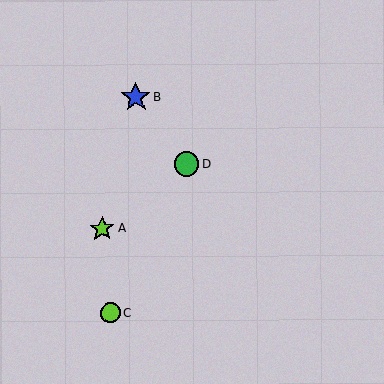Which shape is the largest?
The blue star (labeled B) is the largest.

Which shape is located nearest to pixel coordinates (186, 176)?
The green circle (labeled D) at (186, 164) is nearest to that location.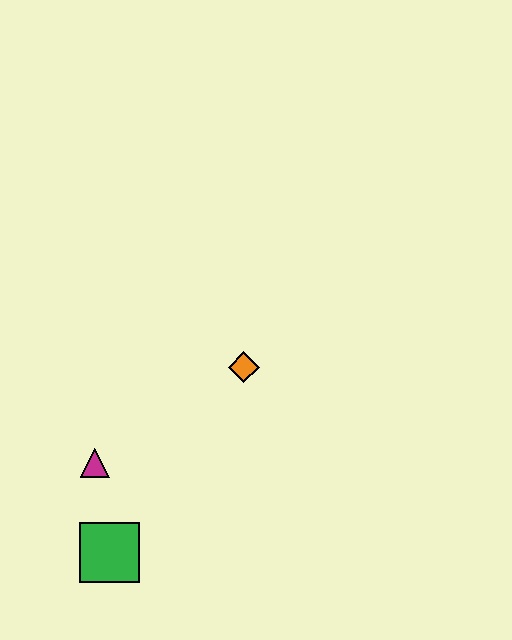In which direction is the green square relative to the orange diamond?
The green square is below the orange diamond.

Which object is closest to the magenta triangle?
The green square is closest to the magenta triangle.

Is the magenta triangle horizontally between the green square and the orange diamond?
No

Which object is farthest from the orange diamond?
The green square is farthest from the orange diamond.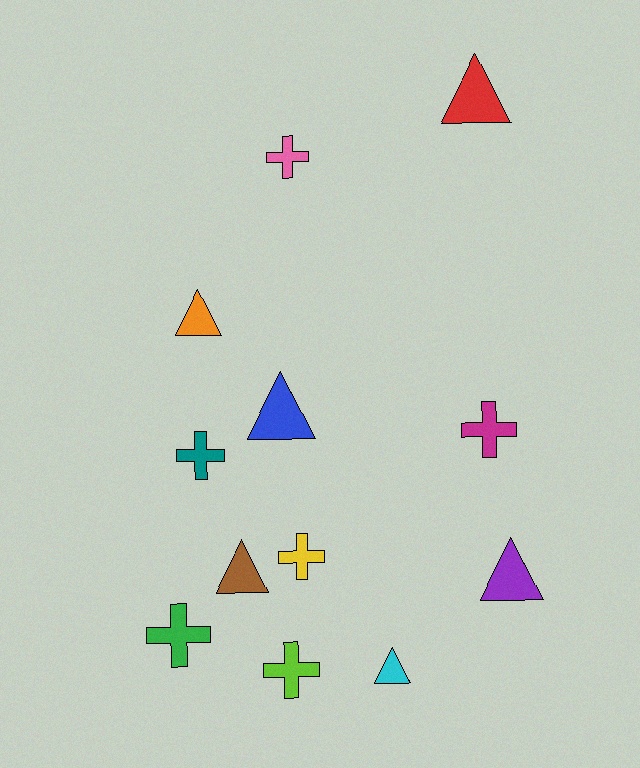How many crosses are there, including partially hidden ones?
There are 6 crosses.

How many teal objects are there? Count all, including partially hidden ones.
There is 1 teal object.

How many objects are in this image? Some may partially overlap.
There are 12 objects.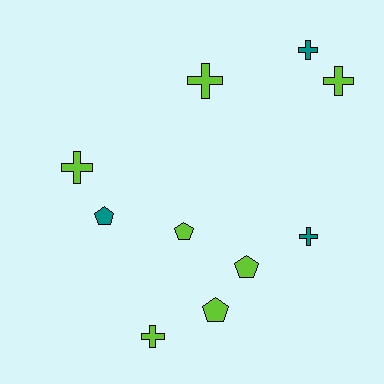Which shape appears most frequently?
Cross, with 6 objects.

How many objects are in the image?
There are 10 objects.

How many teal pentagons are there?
There is 1 teal pentagon.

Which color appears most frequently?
Lime, with 7 objects.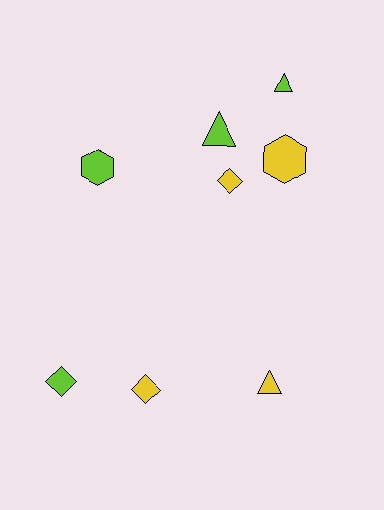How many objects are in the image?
There are 8 objects.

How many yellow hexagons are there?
There is 1 yellow hexagon.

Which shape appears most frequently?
Diamond, with 3 objects.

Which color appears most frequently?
Lime, with 4 objects.